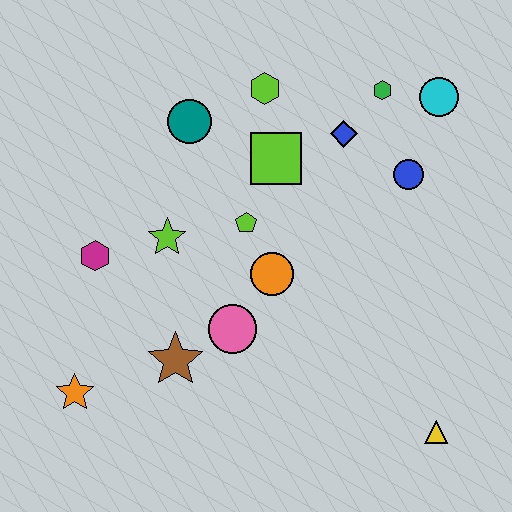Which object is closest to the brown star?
The pink circle is closest to the brown star.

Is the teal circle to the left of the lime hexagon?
Yes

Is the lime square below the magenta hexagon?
No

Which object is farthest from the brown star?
The cyan circle is farthest from the brown star.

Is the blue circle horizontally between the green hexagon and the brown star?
No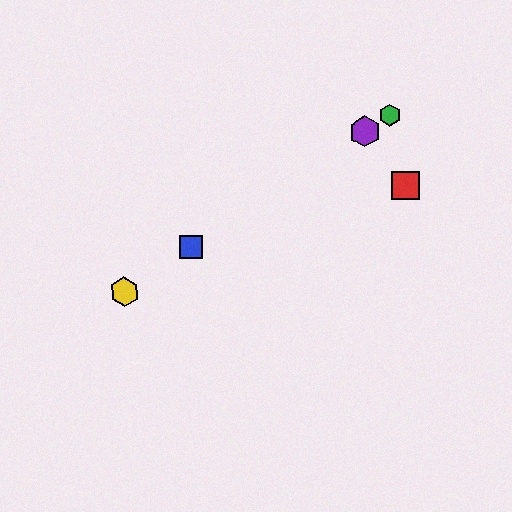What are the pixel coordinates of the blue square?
The blue square is at (191, 247).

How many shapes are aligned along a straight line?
4 shapes (the blue square, the green hexagon, the yellow hexagon, the purple hexagon) are aligned along a straight line.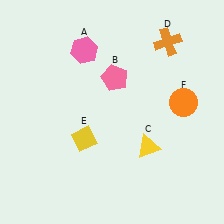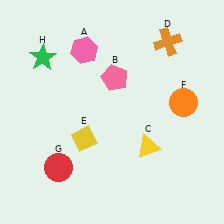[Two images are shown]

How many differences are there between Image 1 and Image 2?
There are 2 differences between the two images.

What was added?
A red circle (G), a green star (H) were added in Image 2.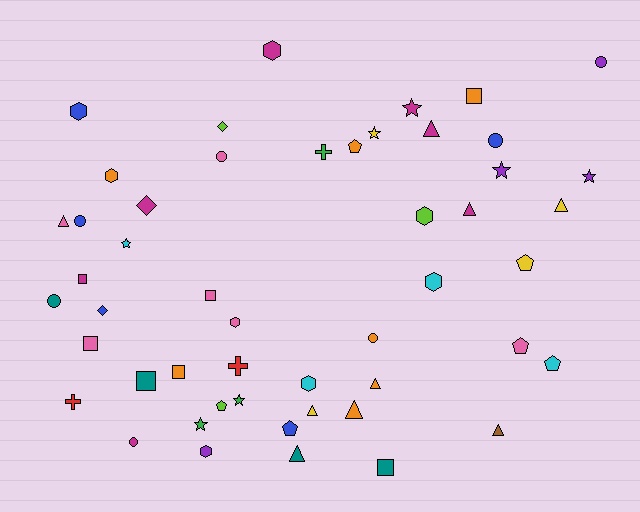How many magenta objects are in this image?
There are 7 magenta objects.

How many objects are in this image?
There are 50 objects.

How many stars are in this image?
There are 7 stars.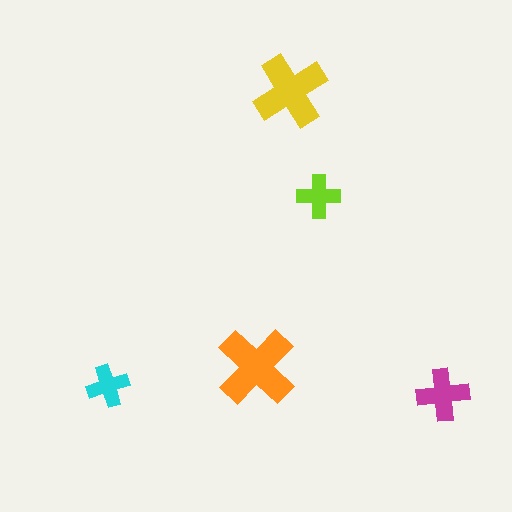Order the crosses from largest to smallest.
the orange one, the yellow one, the magenta one, the lime one, the cyan one.